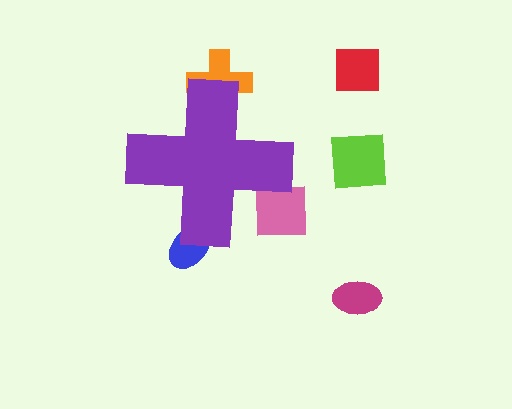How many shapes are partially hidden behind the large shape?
3 shapes are partially hidden.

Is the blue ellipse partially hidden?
Yes, the blue ellipse is partially hidden behind the purple cross.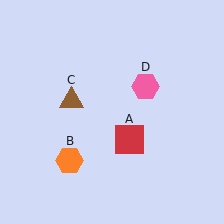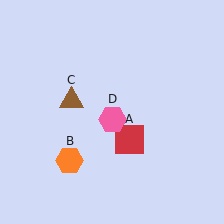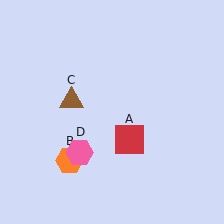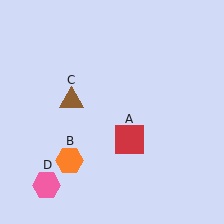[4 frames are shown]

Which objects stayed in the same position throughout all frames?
Red square (object A) and orange hexagon (object B) and brown triangle (object C) remained stationary.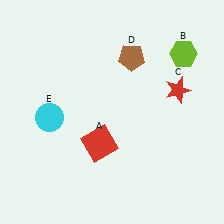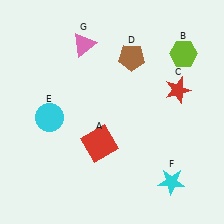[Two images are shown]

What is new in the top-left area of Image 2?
A pink triangle (G) was added in the top-left area of Image 2.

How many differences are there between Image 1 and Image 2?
There are 2 differences between the two images.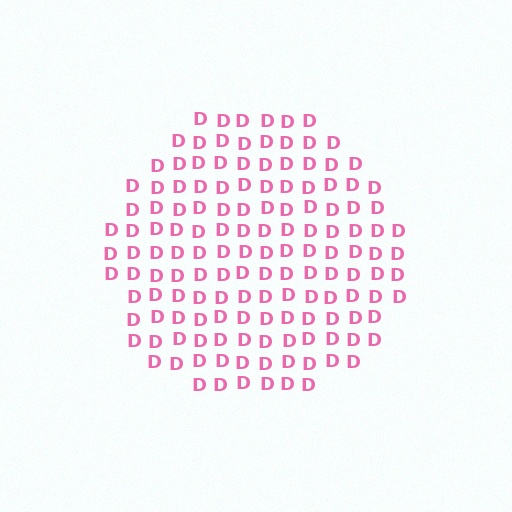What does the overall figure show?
The overall figure shows a circle.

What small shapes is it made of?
It is made of small letter D's.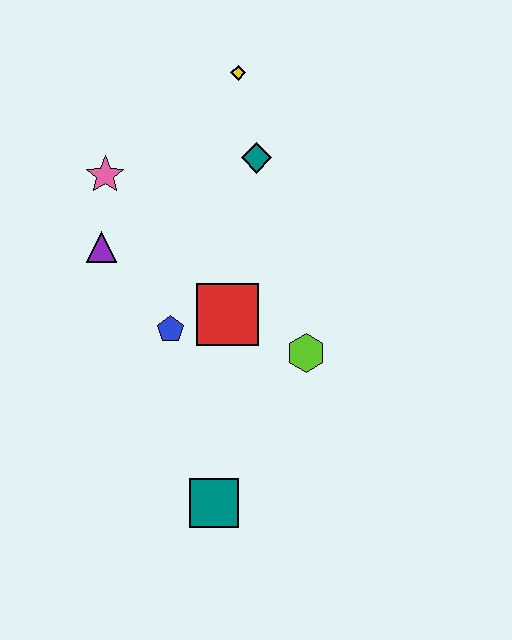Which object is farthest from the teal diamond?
The teal square is farthest from the teal diamond.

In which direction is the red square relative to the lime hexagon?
The red square is to the left of the lime hexagon.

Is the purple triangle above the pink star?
No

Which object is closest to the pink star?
The purple triangle is closest to the pink star.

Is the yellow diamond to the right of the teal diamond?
No